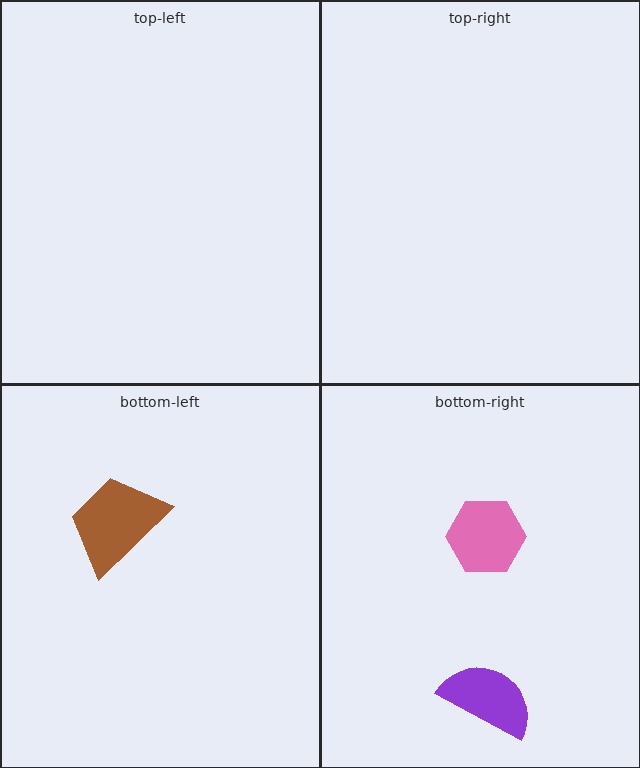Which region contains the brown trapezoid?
The bottom-left region.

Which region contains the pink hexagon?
The bottom-right region.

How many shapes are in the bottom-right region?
2.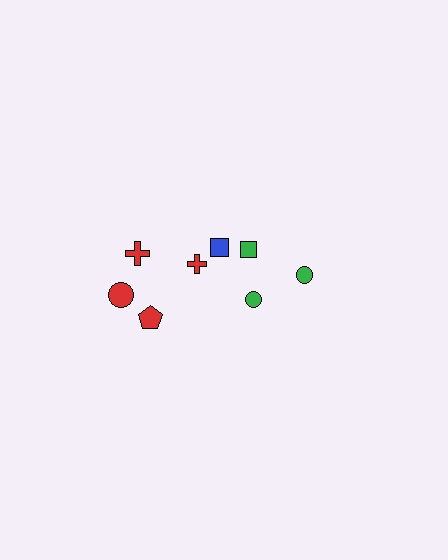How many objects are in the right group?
There are 3 objects.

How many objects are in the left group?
There are 5 objects.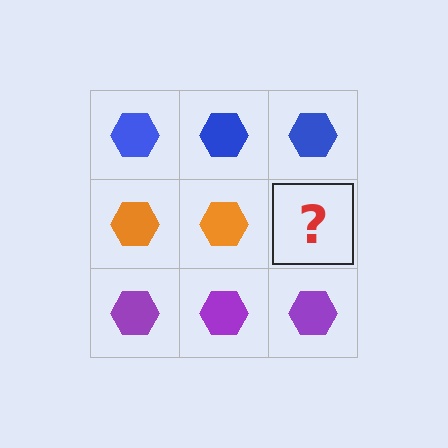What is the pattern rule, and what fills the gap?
The rule is that each row has a consistent color. The gap should be filled with an orange hexagon.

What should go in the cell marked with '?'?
The missing cell should contain an orange hexagon.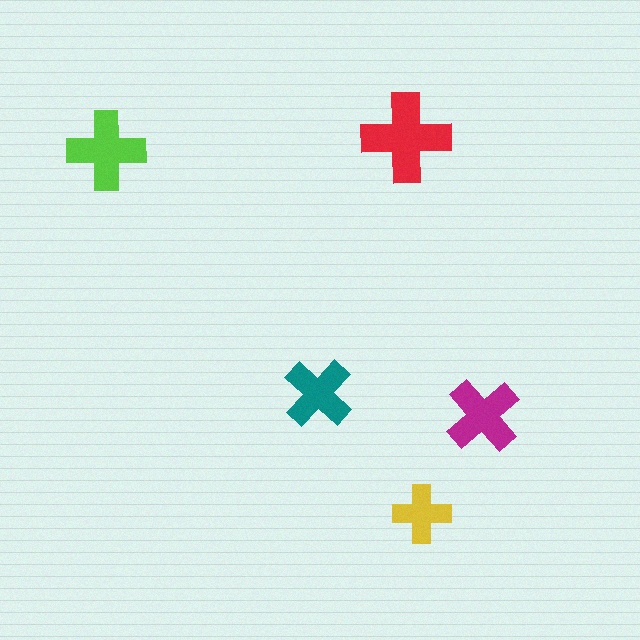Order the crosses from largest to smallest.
the red one, the lime one, the magenta one, the teal one, the yellow one.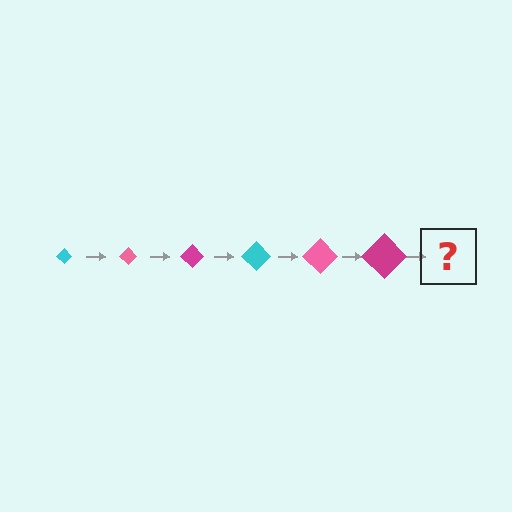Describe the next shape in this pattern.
It should be a cyan diamond, larger than the previous one.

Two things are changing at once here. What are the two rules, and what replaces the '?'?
The two rules are that the diamond grows larger each step and the color cycles through cyan, pink, and magenta. The '?' should be a cyan diamond, larger than the previous one.